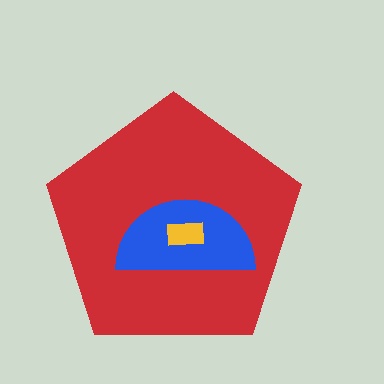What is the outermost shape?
The red pentagon.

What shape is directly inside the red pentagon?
The blue semicircle.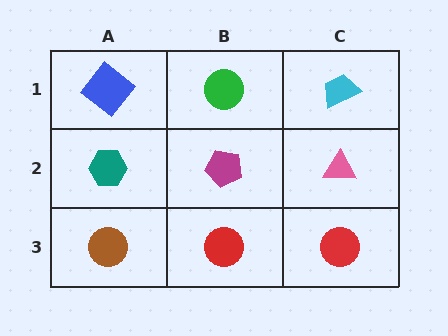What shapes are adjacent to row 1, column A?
A teal hexagon (row 2, column A), a green circle (row 1, column B).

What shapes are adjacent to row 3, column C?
A pink triangle (row 2, column C), a red circle (row 3, column B).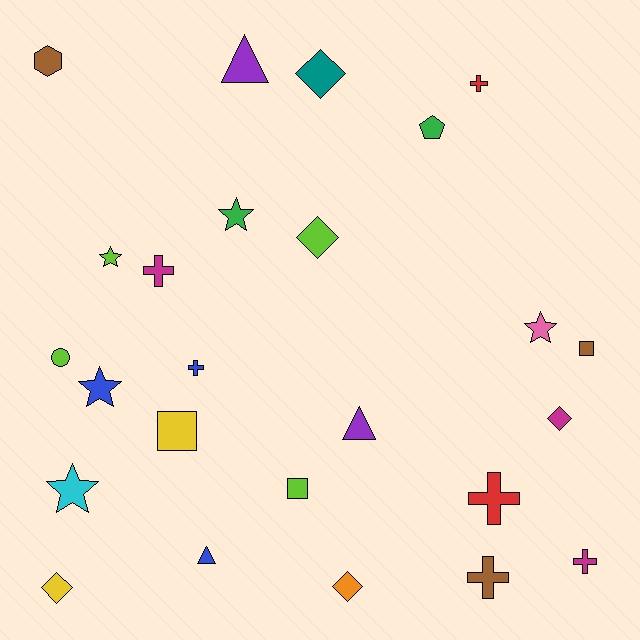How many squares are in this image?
There are 3 squares.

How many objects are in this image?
There are 25 objects.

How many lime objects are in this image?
There are 4 lime objects.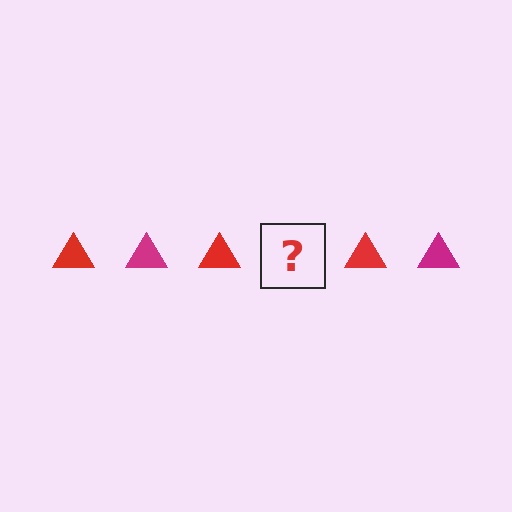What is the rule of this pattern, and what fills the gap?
The rule is that the pattern cycles through red, magenta triangles. The gap should be filled with a magenta triangle.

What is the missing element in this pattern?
The missing element is a magenta triangle.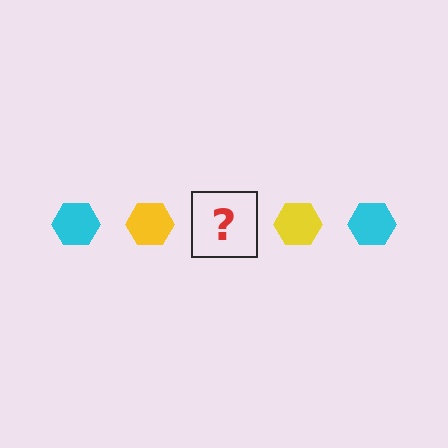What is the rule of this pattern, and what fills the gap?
The rule is that the pattern cycles through cyan, yellow hexagons. The gap should be filled with a cyan hexagon.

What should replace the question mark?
The question mark should be replaced with a cyan hexagon.